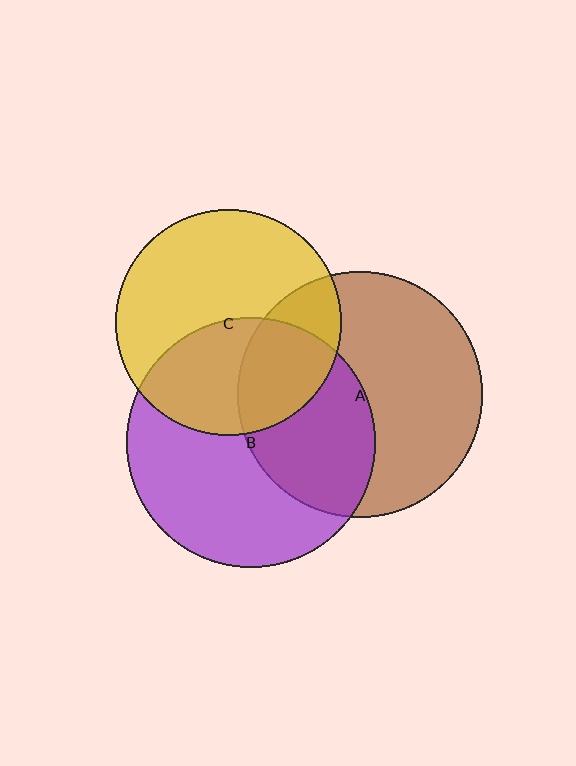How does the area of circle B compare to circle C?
Approximately 1.2 times.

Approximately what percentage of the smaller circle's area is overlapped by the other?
Approximately 25%.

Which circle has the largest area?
Circle B (purple).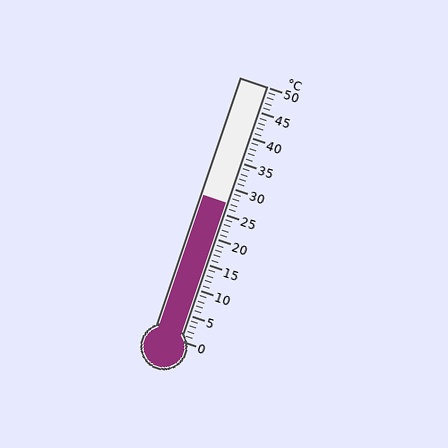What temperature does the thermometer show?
The thermometer shows approximately 27°C.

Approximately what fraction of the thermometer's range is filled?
The thermometer is filled to approximately 55% of its range.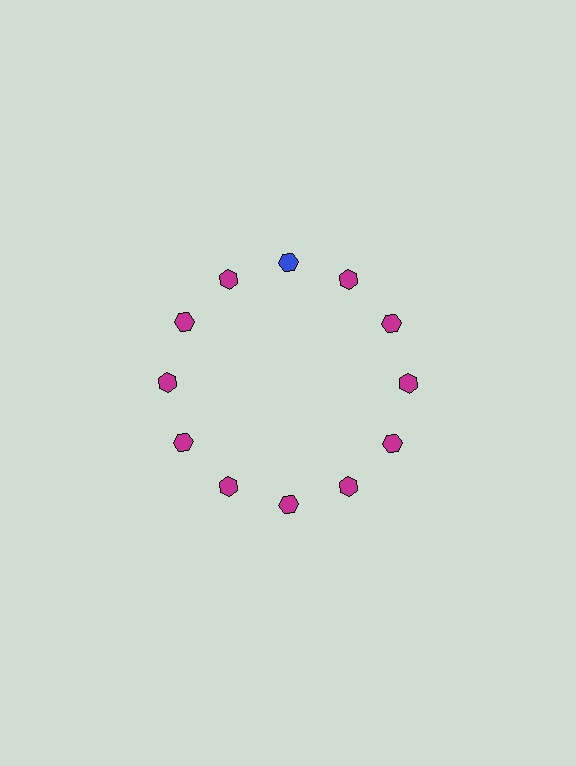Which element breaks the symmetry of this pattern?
The blue hexagon at roughly the 12 o'clock position breaks the symmetry. All other shapes are magenta hexagons.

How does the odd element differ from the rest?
It has a different color: blue instead of magenta.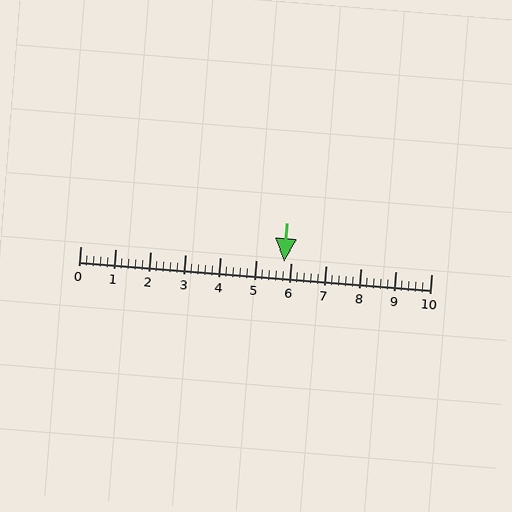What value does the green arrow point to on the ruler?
The green arrow points to approximately 5.8.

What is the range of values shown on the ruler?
The ruler shows values from 0 to 10.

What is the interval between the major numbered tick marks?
The major tick marks are spaced 1 units apart.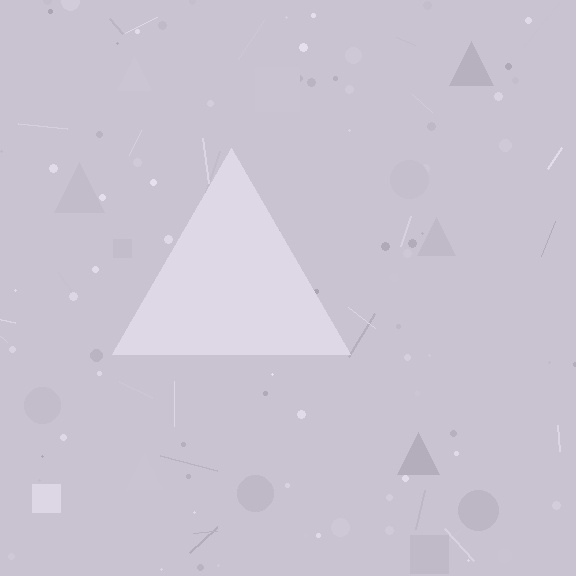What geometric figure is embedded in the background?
A triangle is embedded in the background.